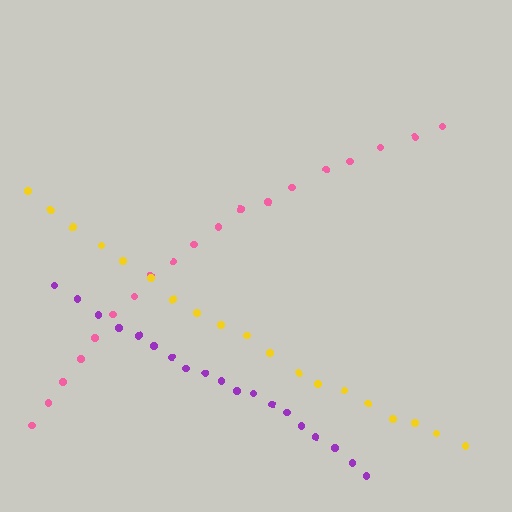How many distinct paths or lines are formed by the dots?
There are 3 distinct paths.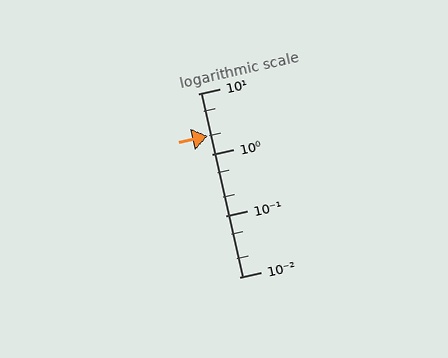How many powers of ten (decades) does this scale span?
The scale spans 3 decades, from 0.01 to 10.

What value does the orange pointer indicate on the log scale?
The pointer indicates approximately 2.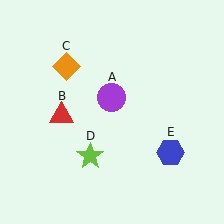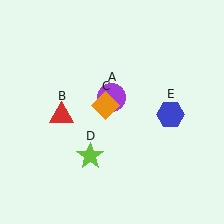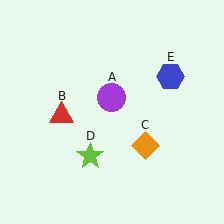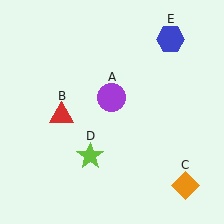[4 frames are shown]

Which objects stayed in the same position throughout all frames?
Purple circle (object A) and red triangle (object B) and lime star (object D) remained stationary.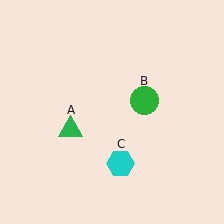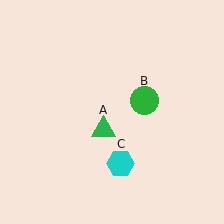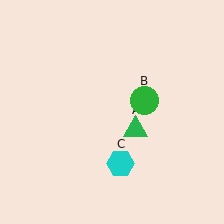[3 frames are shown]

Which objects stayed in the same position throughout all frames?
Green circle (object B) and cyan hexagon (object C) remained stationary.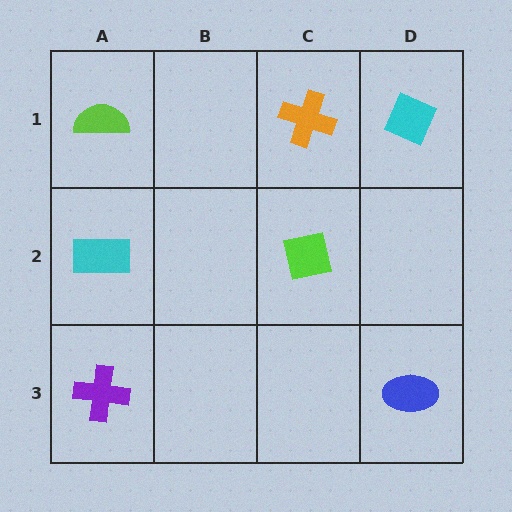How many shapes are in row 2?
2 shapes.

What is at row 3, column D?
A blue ellipse.